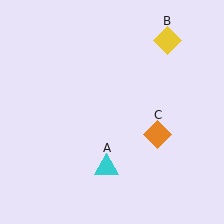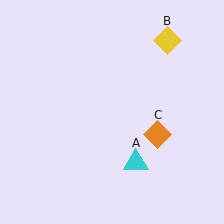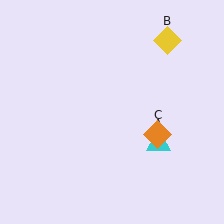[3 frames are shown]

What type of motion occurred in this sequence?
The cyan triangle (object A) rotated counterclockwise around the center of the scene.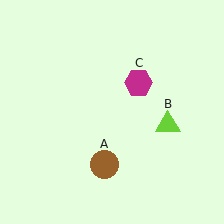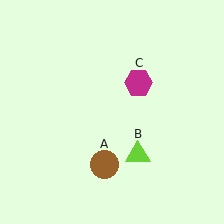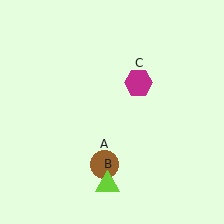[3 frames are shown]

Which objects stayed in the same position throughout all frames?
Brown circle (object A) and magenta hexagon (object C) remained stationary.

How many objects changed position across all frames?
1 object changed position: lime triangle (object B).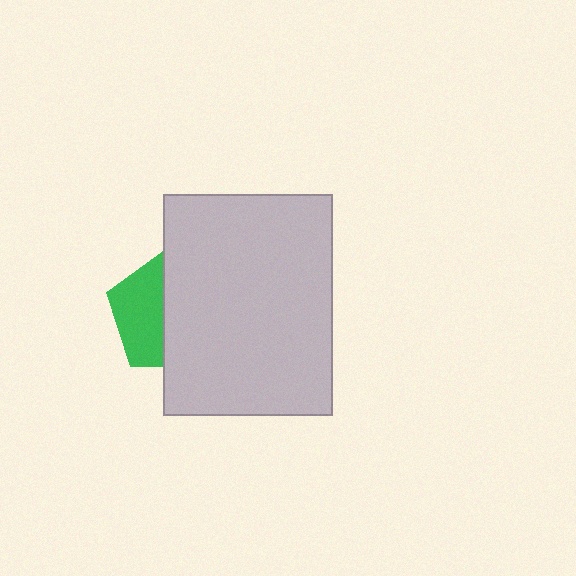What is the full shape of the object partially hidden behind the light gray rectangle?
The partially hidden object is a green pentagon.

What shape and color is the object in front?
The object in front is a light gray rectangle.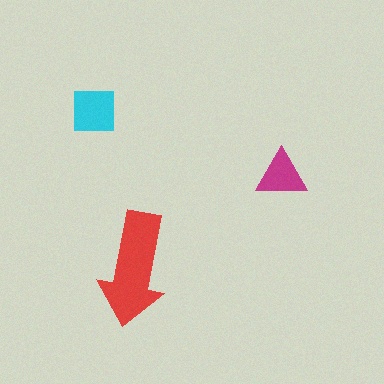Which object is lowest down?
The red arrow is bottommost.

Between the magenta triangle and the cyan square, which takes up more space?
The cyan square.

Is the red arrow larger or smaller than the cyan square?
Larger.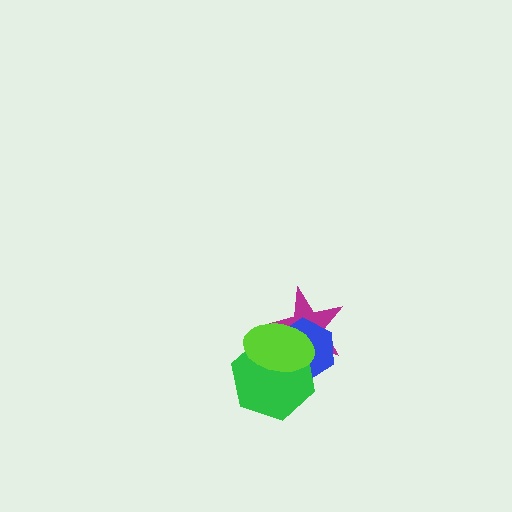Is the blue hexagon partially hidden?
Yes, it is partially covered by another shape.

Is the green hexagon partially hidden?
Yes, it is partially covered by another shape.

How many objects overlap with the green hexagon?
3 objects overlap with the green hexagon.